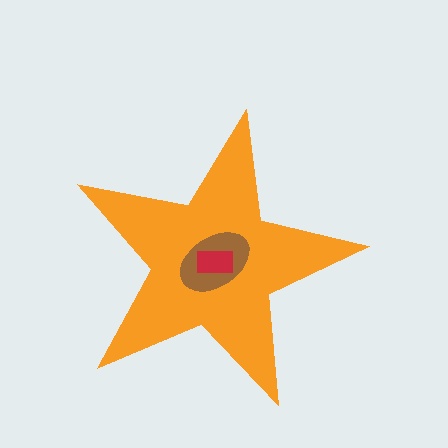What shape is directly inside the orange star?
The brown ellipse.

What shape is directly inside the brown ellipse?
The red rectangle.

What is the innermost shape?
The red rectangle.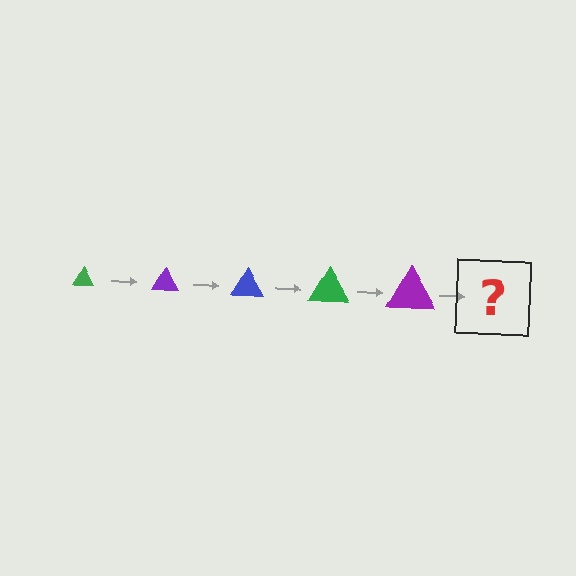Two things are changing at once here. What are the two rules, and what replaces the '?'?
The two rules are that the triangle grows larger each step and the color cycles through green, purple, and blue. The '?' should be a blue triangle, larger than the previous one.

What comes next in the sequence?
The next element should be a blue triangle, larger than the previous one.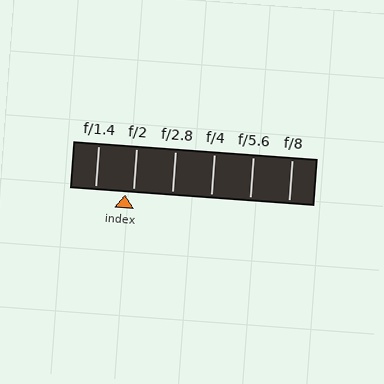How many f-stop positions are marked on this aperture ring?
There are 6 f-stop positions marked.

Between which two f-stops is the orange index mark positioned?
The index mark is between f/1.4 and f/2.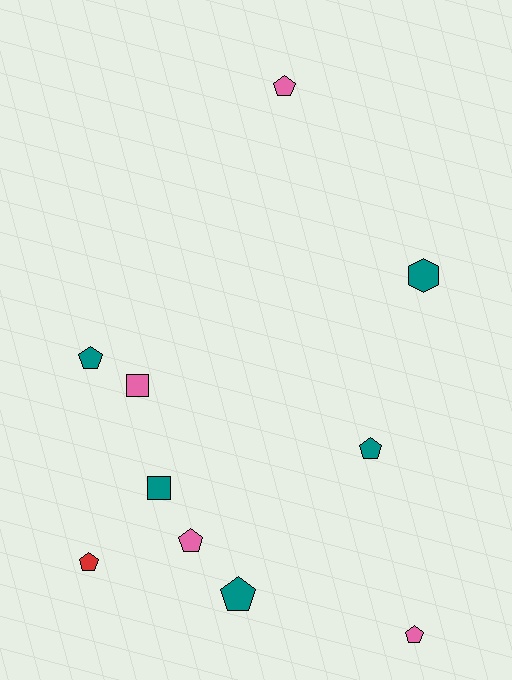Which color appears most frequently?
Teal, with 5 objects.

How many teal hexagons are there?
There is 1 teal hexagon.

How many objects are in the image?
There are 10 objects.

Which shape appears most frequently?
Pentagon, with 7 objects.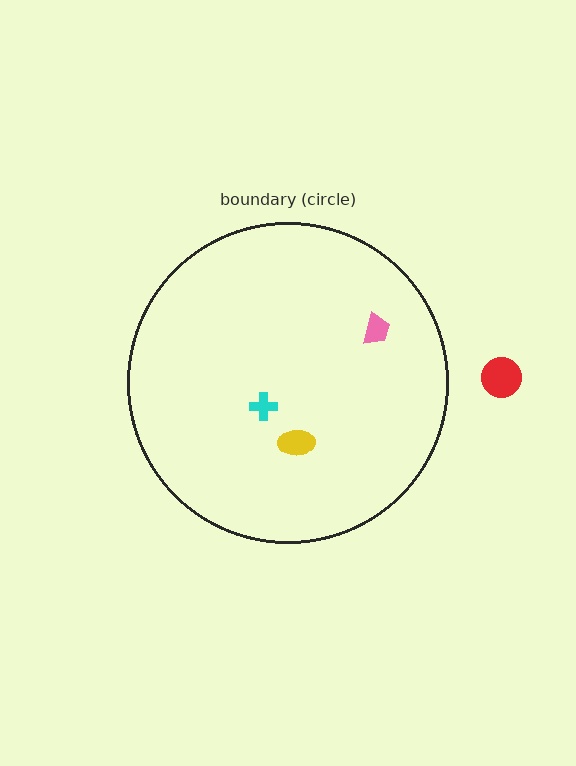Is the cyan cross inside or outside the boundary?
Inside.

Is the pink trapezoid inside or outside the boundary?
Inside.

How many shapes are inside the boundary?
3 inside, 1 outside.